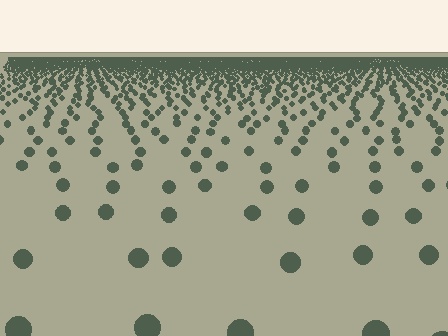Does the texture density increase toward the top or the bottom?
Density increases toward the top.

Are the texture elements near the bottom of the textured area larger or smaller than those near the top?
Larger. Near the bottom, elements are closer to the viewer and appear at a bigger on-screen size.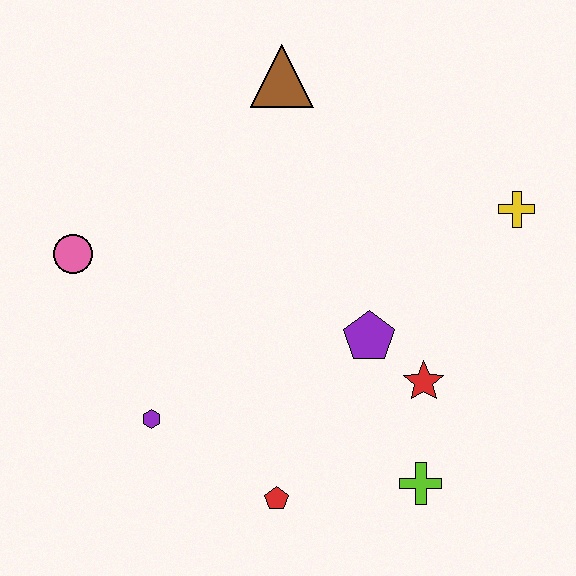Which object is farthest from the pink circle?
The yellow cross is farthest from the pink circle.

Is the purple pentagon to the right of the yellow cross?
No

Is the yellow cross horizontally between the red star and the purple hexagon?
No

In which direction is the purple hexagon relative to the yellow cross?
The purple hexagon is to the left of the yellow cross.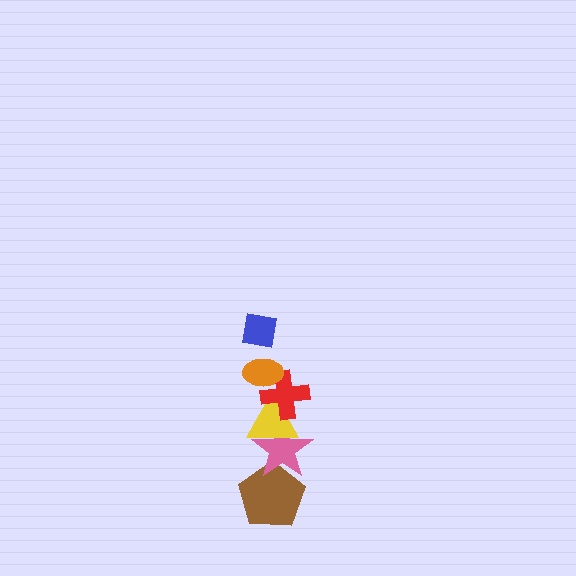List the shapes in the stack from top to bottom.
From top to bottom: the blue square, the orange ellipse, the red cross, the yellow triangle, the pink star, the brown pentagon.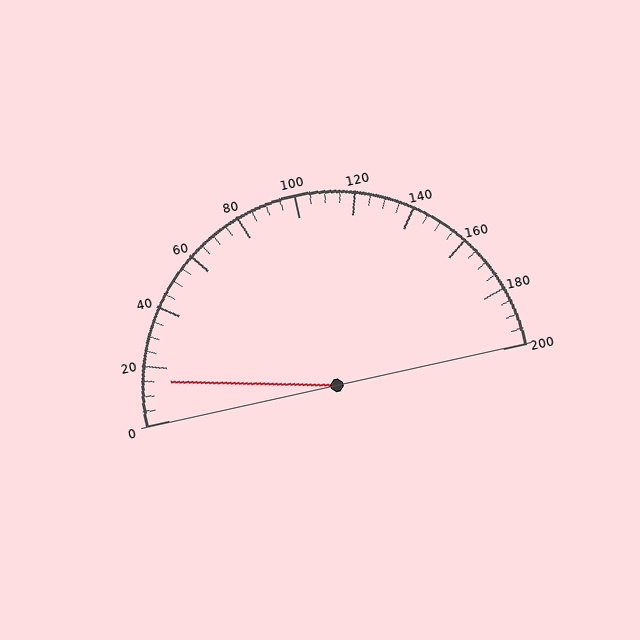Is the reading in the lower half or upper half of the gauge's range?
The reading is in the lower half of the range (0 to 200).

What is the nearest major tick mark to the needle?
The nearest major tick mark is 20.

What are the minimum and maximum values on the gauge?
The gauge ranges from 0 to 200.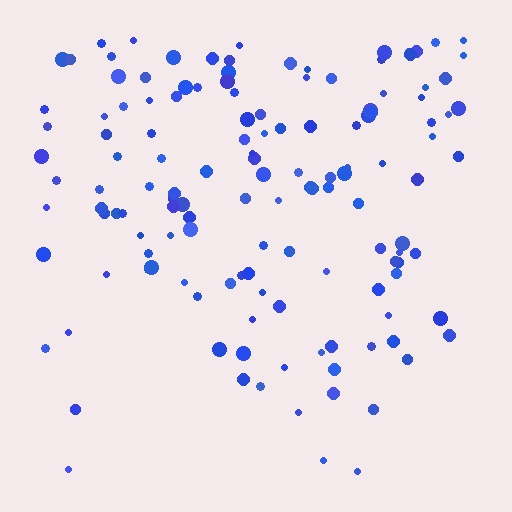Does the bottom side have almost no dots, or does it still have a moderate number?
Still a moderate number, just noticeably fewer than the top.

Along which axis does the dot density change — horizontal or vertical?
Vertical.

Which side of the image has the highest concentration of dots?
The top.